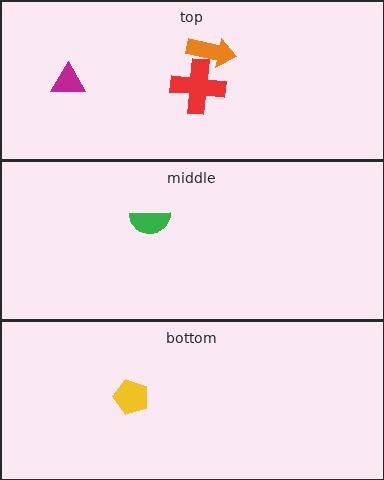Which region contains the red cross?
The top region.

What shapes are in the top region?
The magenta triangle, the orange arrow, the red cross.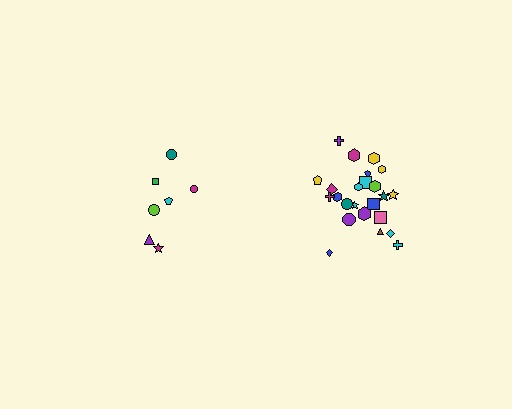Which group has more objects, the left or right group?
The right group.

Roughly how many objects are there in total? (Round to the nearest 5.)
Roughly 30 objects in total.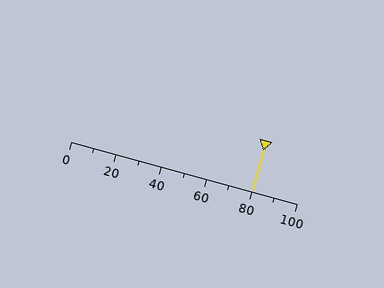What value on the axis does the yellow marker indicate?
The marker indicates approximately 80.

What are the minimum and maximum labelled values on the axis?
The axis runs from 0 to 100.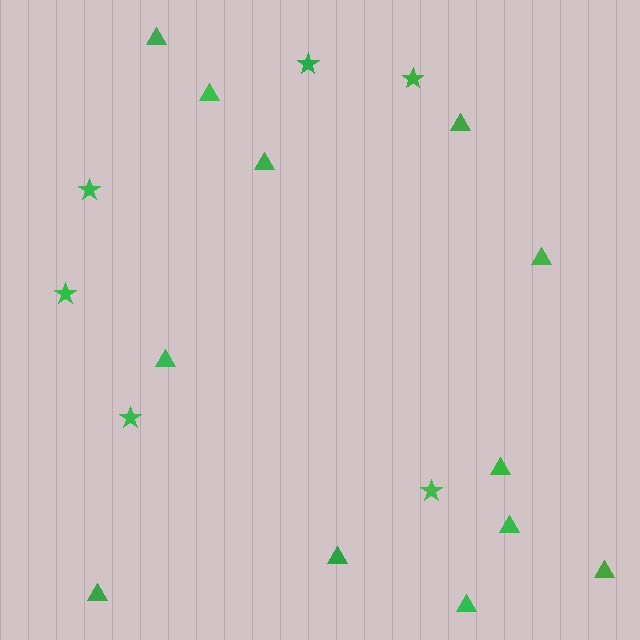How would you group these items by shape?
There are 2 groups: one group of triangles (12) and one group of stars (6).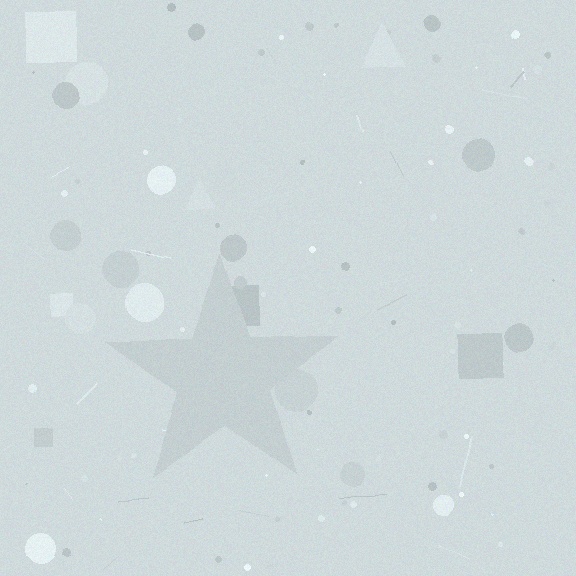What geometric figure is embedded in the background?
A star is embedded in the background.